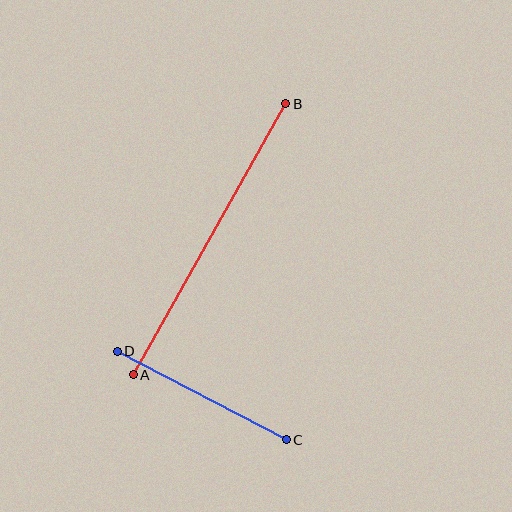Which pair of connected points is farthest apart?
Points A and B are farthest apart.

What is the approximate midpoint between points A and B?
The midpoint is at approximately (209, 239) pixels.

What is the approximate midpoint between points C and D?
The midpoint is at approximately (202, 396) pixels.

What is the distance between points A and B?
The distance is approximately 311 pixels.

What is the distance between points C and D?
The distance is approximately 191 pixels.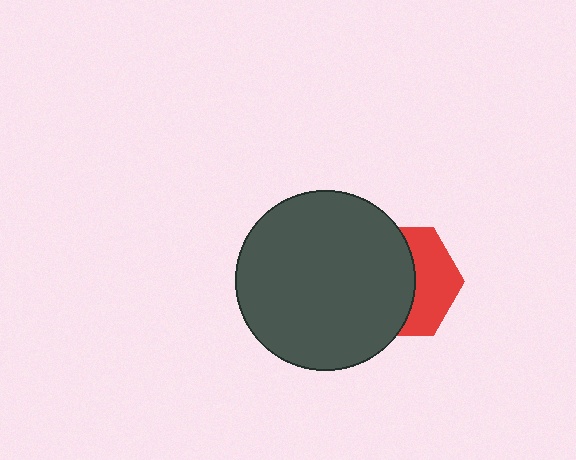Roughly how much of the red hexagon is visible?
A small part of it is visible (roughly 41%).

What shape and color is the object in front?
The object in front is a dark gray circle.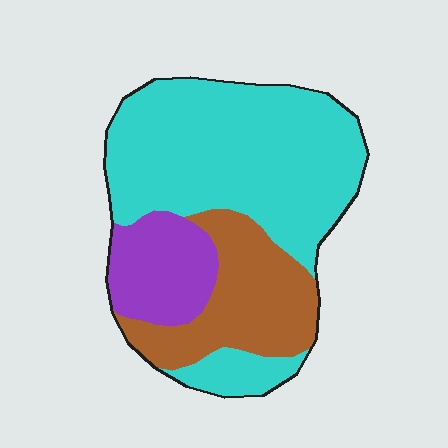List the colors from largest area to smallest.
From largest to smallest: cyan, brown, purple.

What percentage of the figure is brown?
Brown covers about 25% of the figure.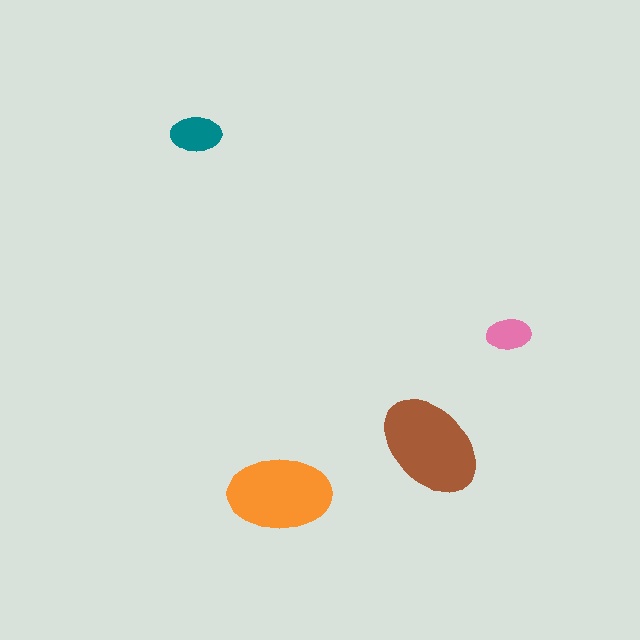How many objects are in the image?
There are 4 objects in the image.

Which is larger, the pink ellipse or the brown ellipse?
The brown one.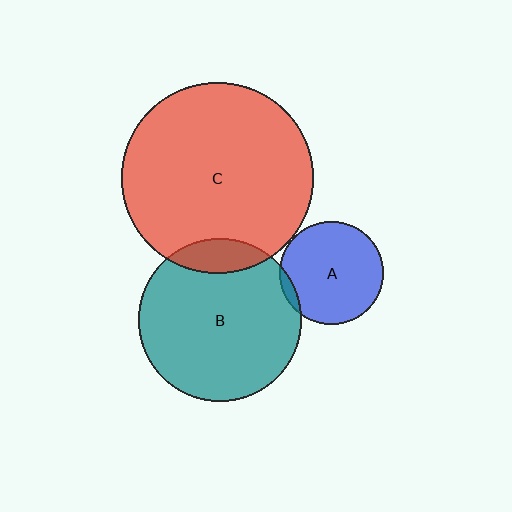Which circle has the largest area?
Circle C (red).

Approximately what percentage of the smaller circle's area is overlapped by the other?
Approximately 10%.